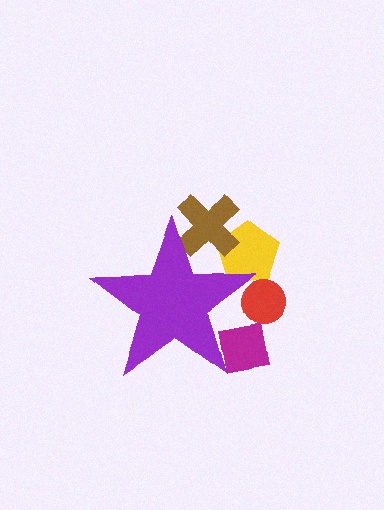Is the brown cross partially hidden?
Yes, the brown cross is partially hidden behind the purple star.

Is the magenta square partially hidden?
Yes, the magenta square is partially hidden behind the purple star.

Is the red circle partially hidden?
Yes, the red circle is partially hidden behind the purple star.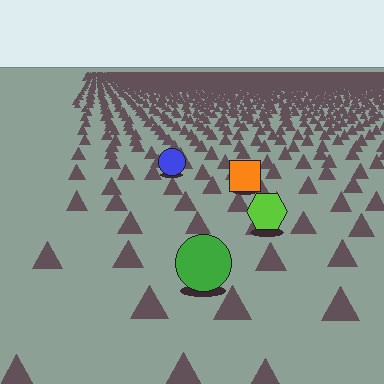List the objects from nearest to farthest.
From nearest to farthest: the green circle, the lime hexagon, the orange square, the blue circle.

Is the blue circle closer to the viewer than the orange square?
No. The orange square is closer — you can tell from the texture gradient: the ground texture is coarser near it.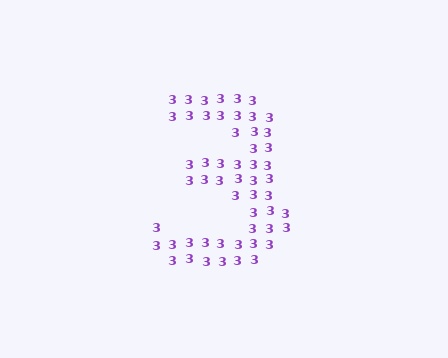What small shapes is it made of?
It is made of small digit 3's.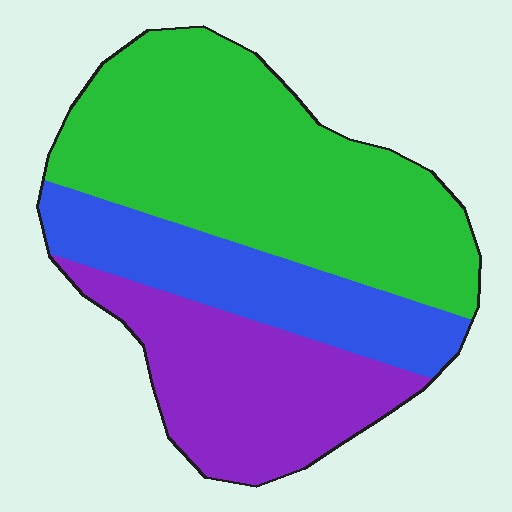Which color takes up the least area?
Blue, at roughly 25%.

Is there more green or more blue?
Green.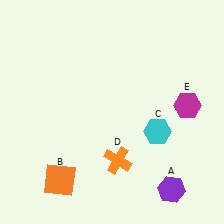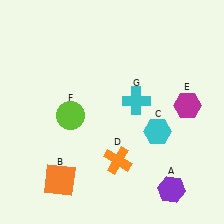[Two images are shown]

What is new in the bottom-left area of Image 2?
A lime circle (F) was added in the bottom-left area of Image 2.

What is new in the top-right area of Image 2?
A cyan cross (G) was added in the top-right area of Image 2.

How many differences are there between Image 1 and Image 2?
There are 2 differences between the two images.